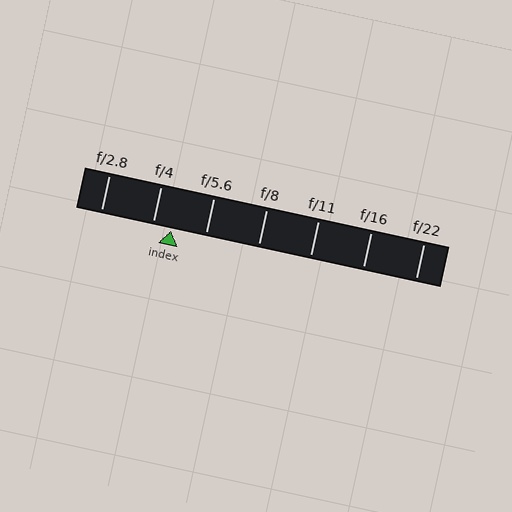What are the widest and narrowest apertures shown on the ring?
The widest aperture shown is f/2.8 and the narrowest is f/22.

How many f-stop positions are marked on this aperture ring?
There are 7 f-stop positions marked.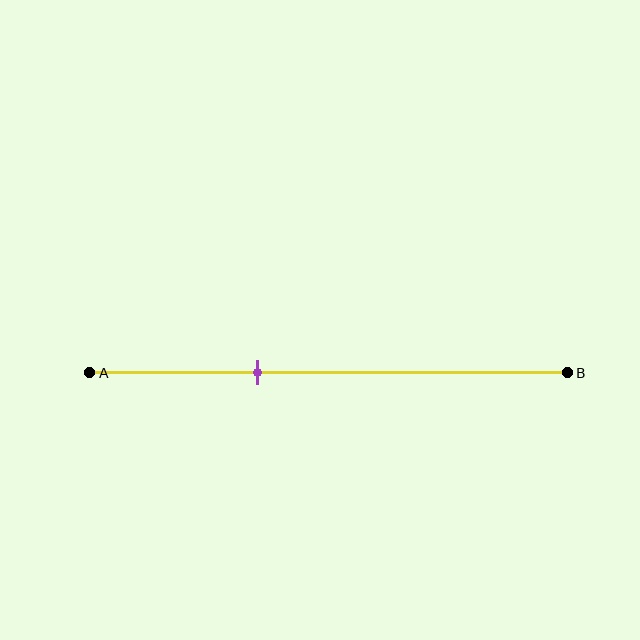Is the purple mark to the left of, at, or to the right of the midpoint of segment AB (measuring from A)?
The purple mark is to the left of the midpoint of segment AB.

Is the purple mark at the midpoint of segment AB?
No, the mark is at about 35% from A, not at the 50% midpoint.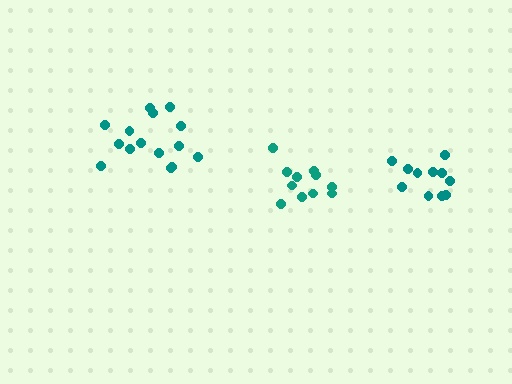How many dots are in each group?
Group 1: 11 dots, Group 2: 15 dots, Group 3: 11 dots (37 total).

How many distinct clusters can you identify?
There are 3 distinct clusters.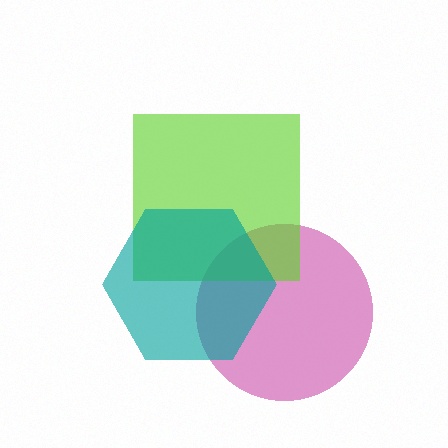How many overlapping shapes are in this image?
There are 3 overlapping shapes in the image.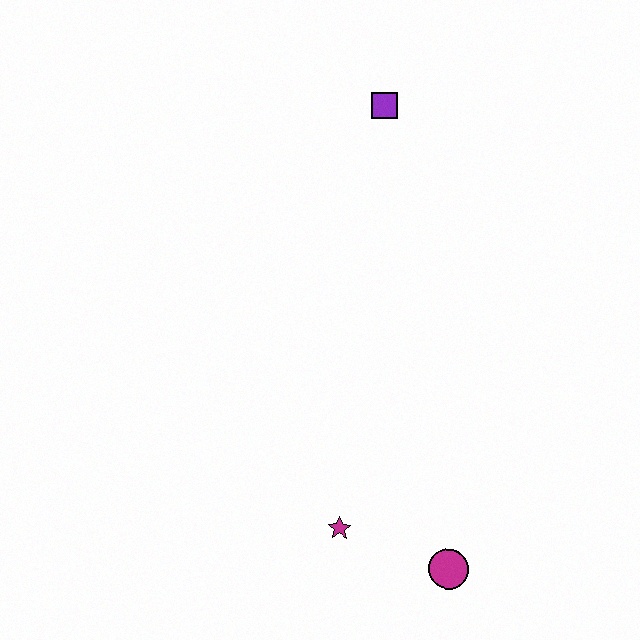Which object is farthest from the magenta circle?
The purple square is farthest from the magenta circle.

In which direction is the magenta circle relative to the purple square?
The magenta circle is below the purple square.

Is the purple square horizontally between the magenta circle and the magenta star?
Yes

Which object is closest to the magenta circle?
The magenta star is closest to the magenta circle.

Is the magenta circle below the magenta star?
Yes